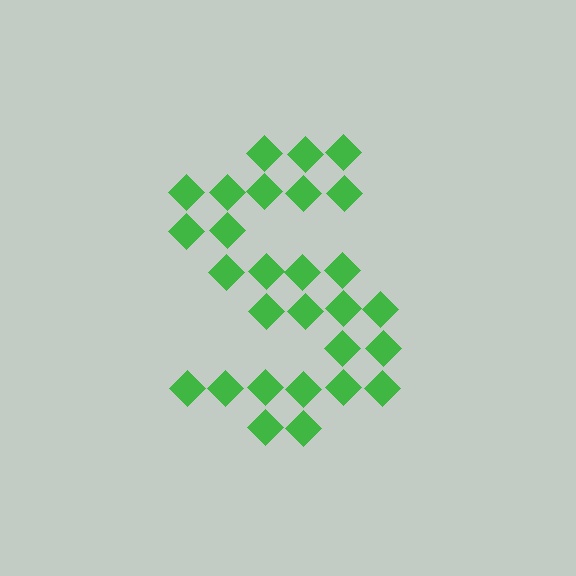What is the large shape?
The large shape is the letter S.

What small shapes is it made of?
It is made of small diamonds.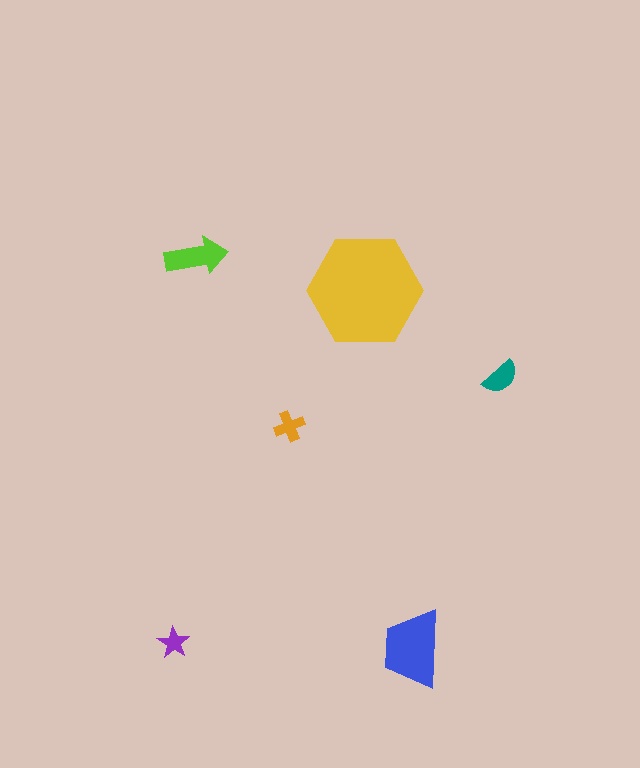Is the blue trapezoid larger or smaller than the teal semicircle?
Larger.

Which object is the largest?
The yellow hexagon.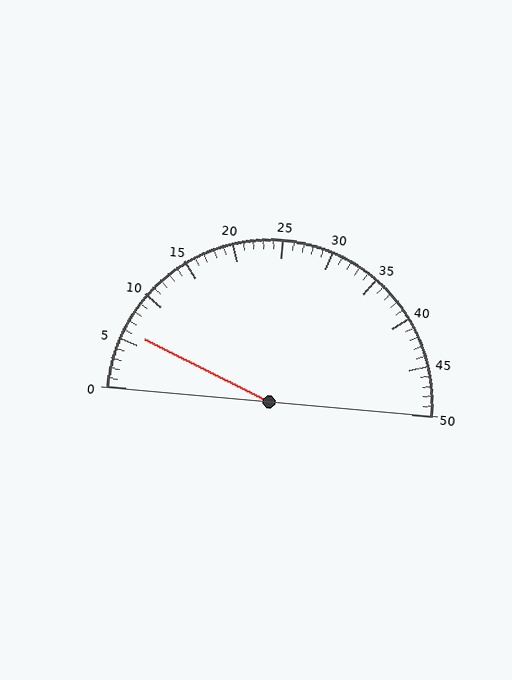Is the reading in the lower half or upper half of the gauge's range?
The reading is in the lower half of the range (0 to 50).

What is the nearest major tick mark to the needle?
The nearest major tick mark is 5.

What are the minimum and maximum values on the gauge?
The gauge ranges from 0 to 50.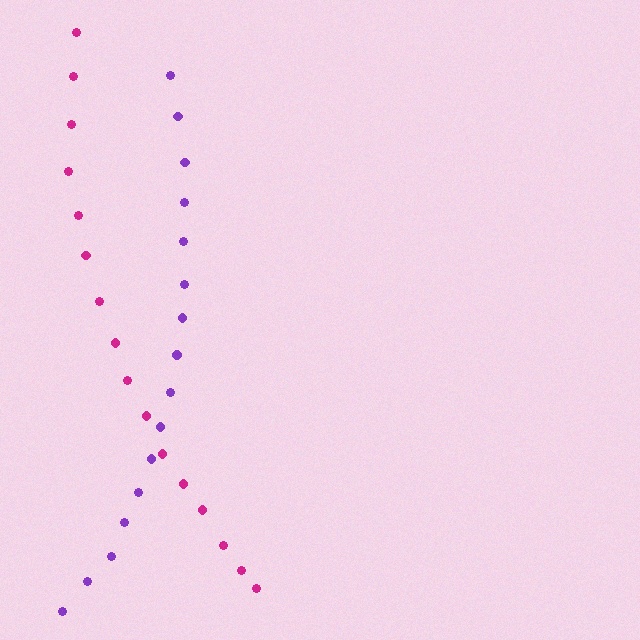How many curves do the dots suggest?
There are 2 distinct paths.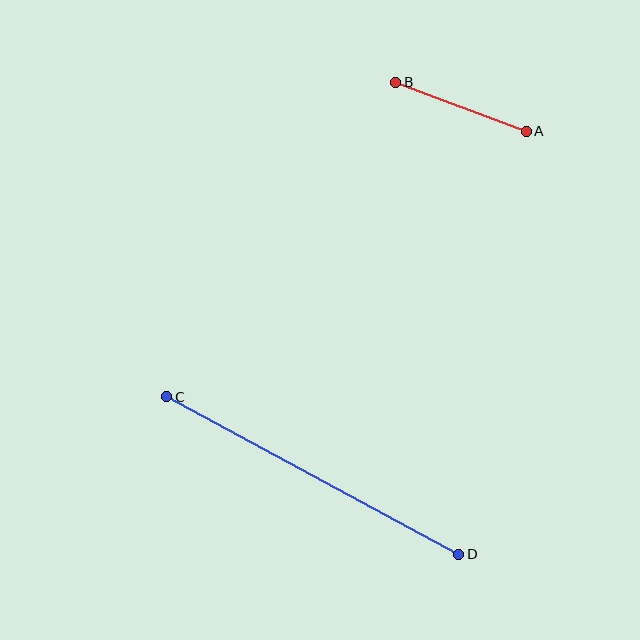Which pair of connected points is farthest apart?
Points C and D are farthest apart.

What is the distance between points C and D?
The distance is approximately 332 pixels.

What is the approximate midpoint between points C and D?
The midpoint is at approximately (313, 476) pixels.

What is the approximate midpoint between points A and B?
The midpoint is at approximately (461, 107) pixels.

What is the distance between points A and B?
The distance is approximately 140 pixels.